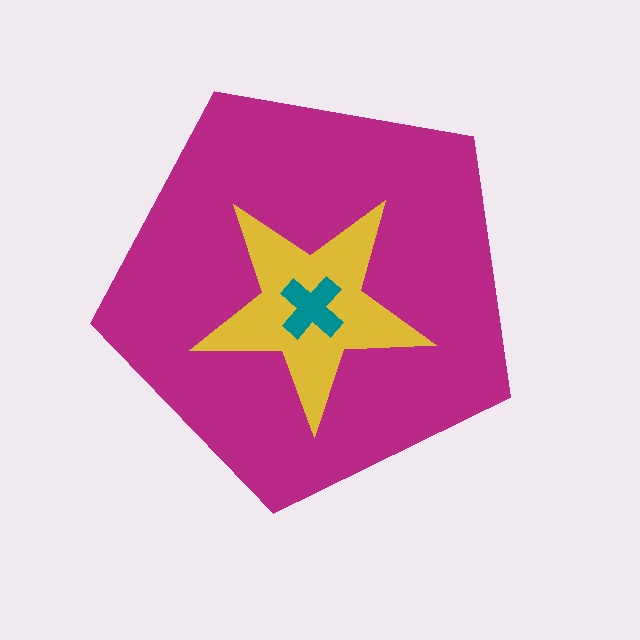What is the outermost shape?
The magenta pentagon.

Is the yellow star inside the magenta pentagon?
Yes.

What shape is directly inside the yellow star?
The teal cross.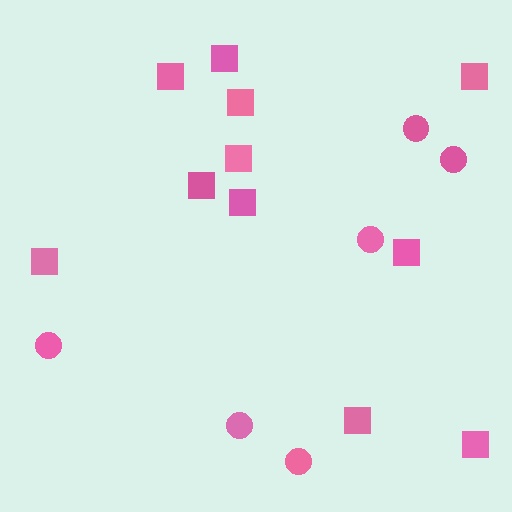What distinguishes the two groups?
There are 2 groups: one group of circles (6) and one group of squares (11).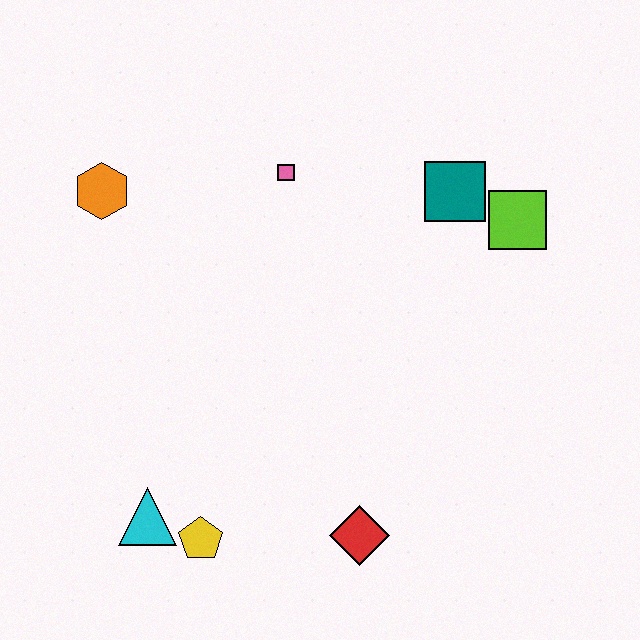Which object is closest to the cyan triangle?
The yellow pentagon is closest to the cyan triangle.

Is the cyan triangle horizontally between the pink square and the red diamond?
No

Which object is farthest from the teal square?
The cyan triangle is farthest from the teal square.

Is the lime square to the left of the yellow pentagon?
No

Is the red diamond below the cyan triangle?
Yes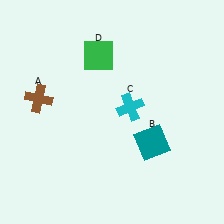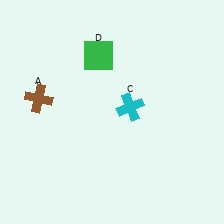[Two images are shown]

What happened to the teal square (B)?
The teal square (B) was removed in Image 2. It was in the bottom-right area of Image 1.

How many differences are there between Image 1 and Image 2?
There is 1 difference between the two images.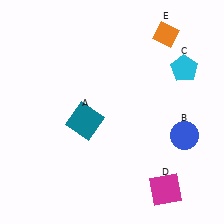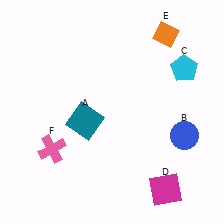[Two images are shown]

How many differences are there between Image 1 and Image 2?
There is 1 difference between the two images.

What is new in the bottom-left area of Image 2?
A pink cross (F) was added in the bottom-left area of Image 2.